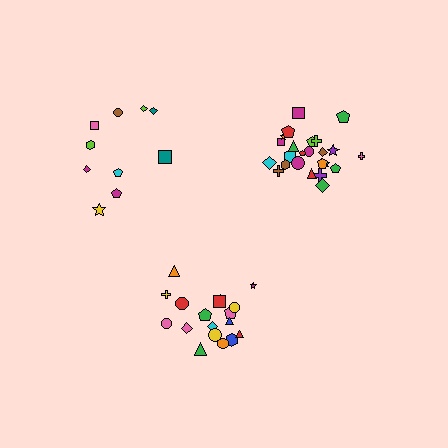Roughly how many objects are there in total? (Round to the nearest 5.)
Roughly 55 objects in total.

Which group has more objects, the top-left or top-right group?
The top-right group.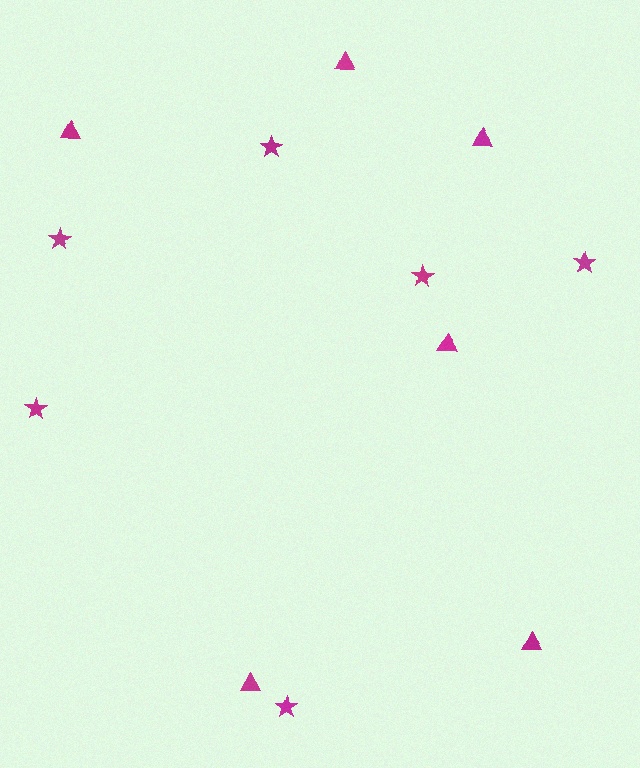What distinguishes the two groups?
There are 2 groups: one group of triangles (6) and one group of stars (6).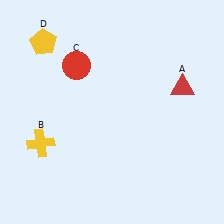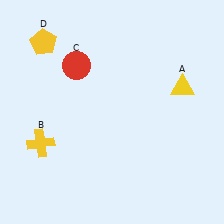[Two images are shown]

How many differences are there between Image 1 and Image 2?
There is 1 difference between the two images.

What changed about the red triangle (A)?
In Image 1, A is red. In Image 2, it changed to yellow.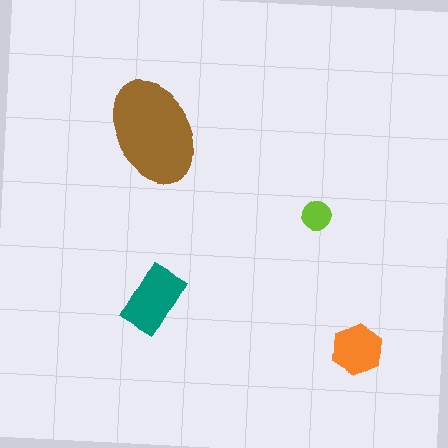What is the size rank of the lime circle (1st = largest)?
4th.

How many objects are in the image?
There are 4 objects in the image.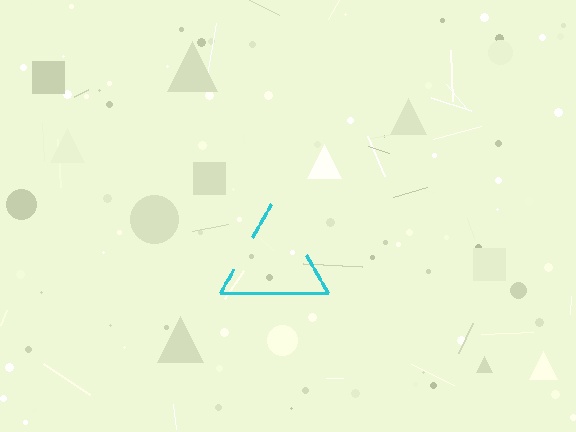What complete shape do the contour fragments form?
The contour fragments form a triangle.